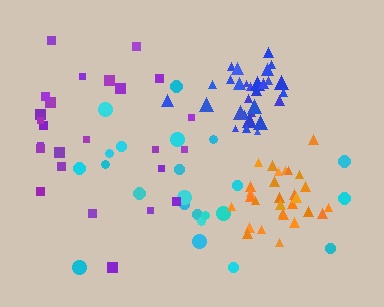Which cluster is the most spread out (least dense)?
Cyan.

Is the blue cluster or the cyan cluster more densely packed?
Blue.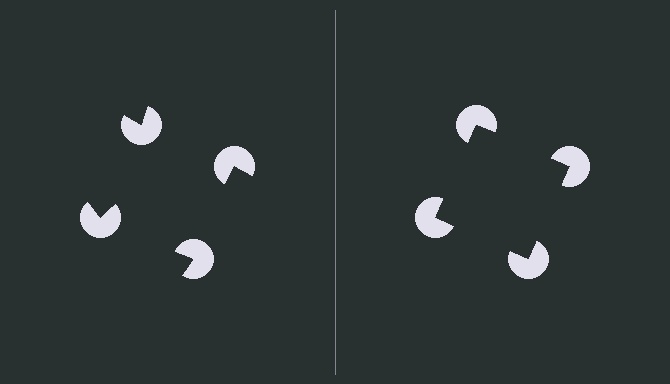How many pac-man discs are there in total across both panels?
8 — 4 on each side.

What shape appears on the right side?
An illusory square.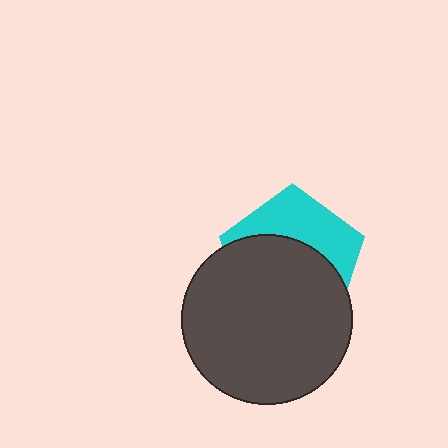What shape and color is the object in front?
The object in front is a dark gray circle.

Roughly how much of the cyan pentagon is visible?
A small part of it is visible (roughly 39%).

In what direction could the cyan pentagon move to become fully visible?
The cyan pentagon could move up. That would shift it out from behind the dark gray circle entirely.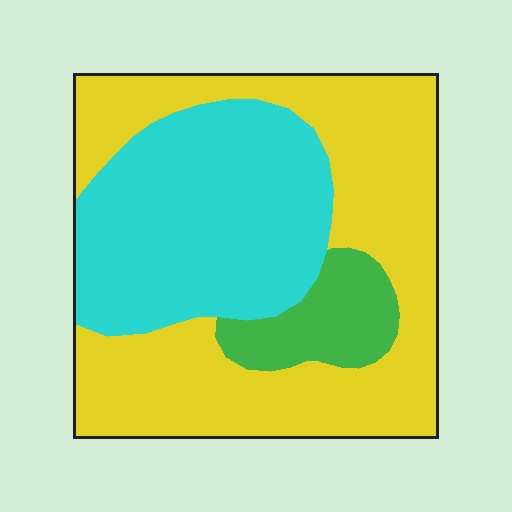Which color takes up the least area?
Green, at roughly 10%.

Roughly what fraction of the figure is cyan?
Cyan covers around 35% of the figure.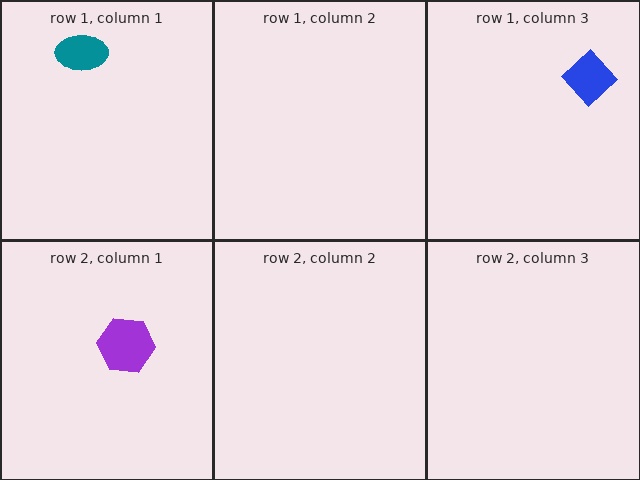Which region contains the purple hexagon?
The row 2, column 1 region.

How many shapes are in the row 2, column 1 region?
1.